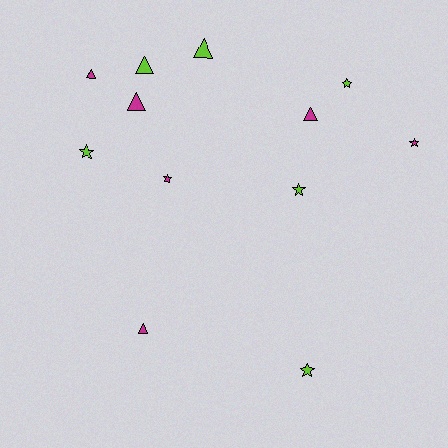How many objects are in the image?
There are 12 objects.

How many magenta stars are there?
There are 2 magenta stars.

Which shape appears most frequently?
Star, with 6 objects.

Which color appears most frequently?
Lime, with 6 objects.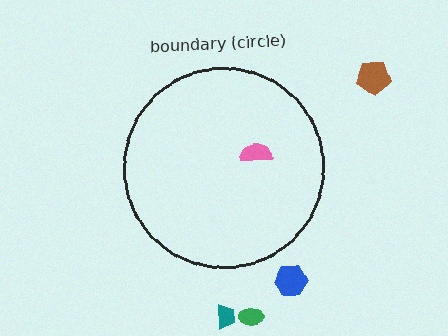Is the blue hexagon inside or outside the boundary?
Outside.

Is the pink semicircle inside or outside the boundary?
Inside.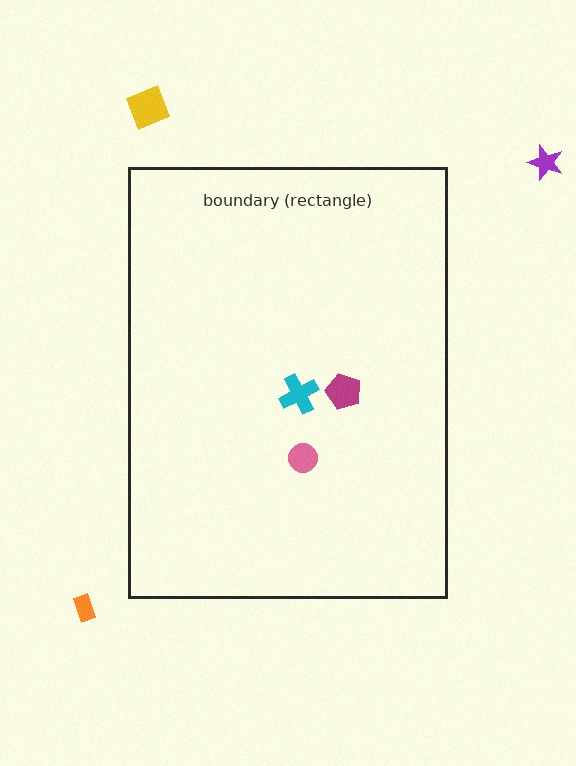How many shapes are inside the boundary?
3 inside, 3 outside.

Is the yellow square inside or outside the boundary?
Outside.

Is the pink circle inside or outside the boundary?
Inside.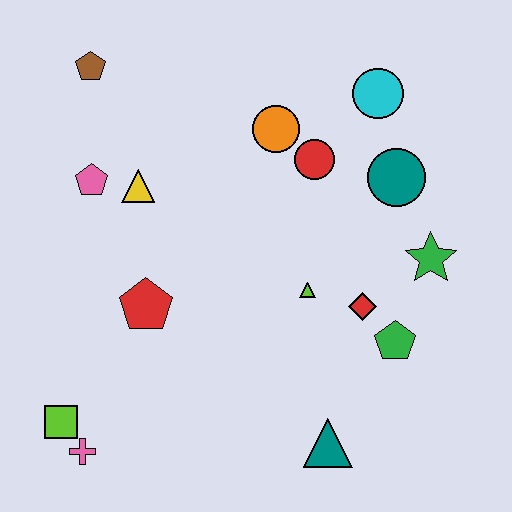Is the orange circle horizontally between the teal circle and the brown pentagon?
Yes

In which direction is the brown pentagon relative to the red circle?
The brown pentagon is to the left of the red circle.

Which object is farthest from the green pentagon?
The brown pentagon is farthest from the green pentagon.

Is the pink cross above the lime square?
No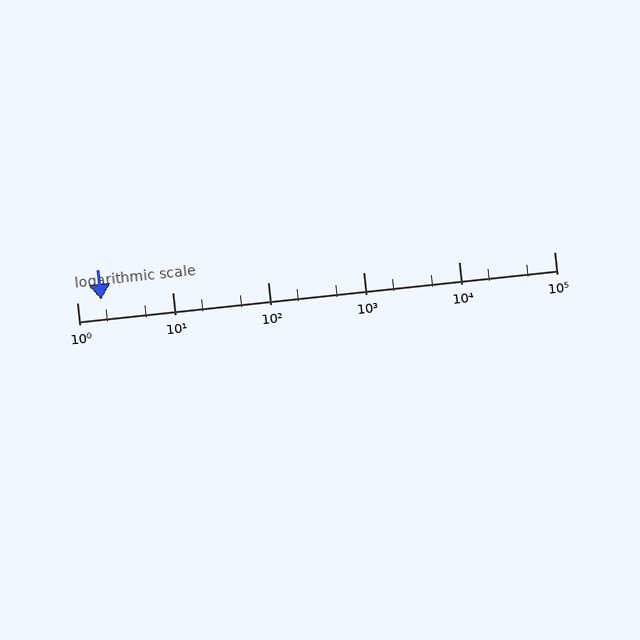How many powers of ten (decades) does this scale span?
The scale spans 5 decades, from 1 to 100000.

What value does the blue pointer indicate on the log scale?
The pointer indicates approximately 1.8.